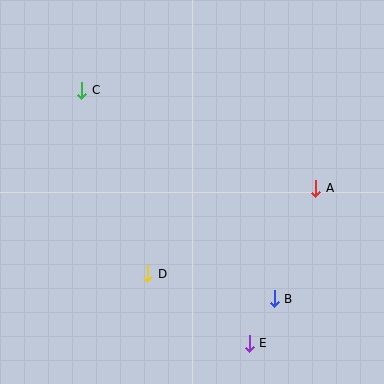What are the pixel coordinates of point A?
Point A is at (316, 188).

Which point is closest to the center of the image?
Point D at (148, 274) is closest to the center.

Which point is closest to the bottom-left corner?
Point D is closest to the bottom-left corner.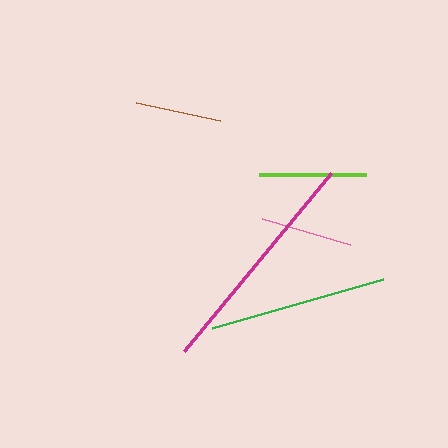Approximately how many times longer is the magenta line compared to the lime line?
The magenta line is approximately 2.2 times the length of the lime line.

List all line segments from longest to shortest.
From longest to shortest: magenta, green, lime, pink, brown.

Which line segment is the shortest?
The brown line is the shortest at approximately 86 pixels.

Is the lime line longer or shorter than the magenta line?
The magenta line is longer than the lime line.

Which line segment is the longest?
The magenta line is the longest at approximately 231 pixels.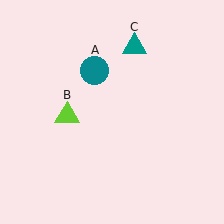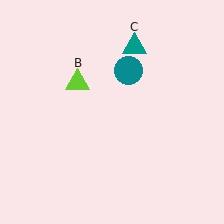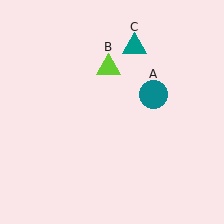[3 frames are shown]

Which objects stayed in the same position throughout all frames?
Teal triangle (object C) remained stationary.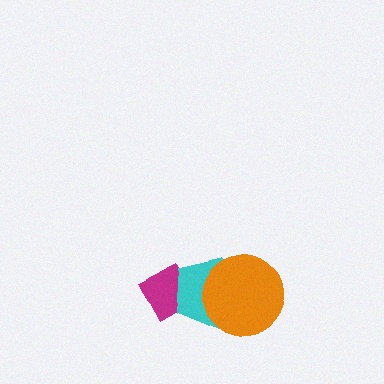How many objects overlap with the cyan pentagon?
2 objects overlap with the cyan pentagon.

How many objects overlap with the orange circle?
1 object overlaps with the orange circle.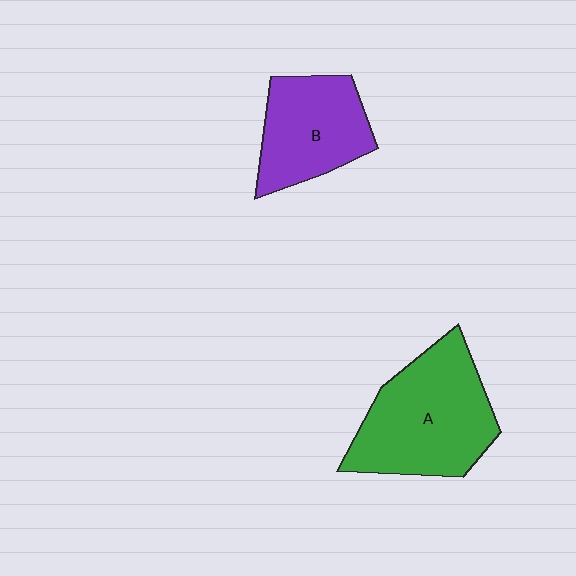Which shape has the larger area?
Shape A (green).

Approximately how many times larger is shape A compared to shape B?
Approximately 1.4 times.